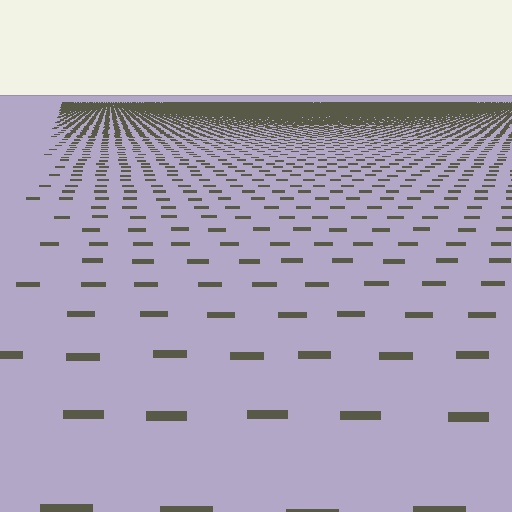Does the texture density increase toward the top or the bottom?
Density increases toward the top.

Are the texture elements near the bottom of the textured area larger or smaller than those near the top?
Larger. Near the bottom, elements are closer to the viewer and appear at a bigger on-screen size.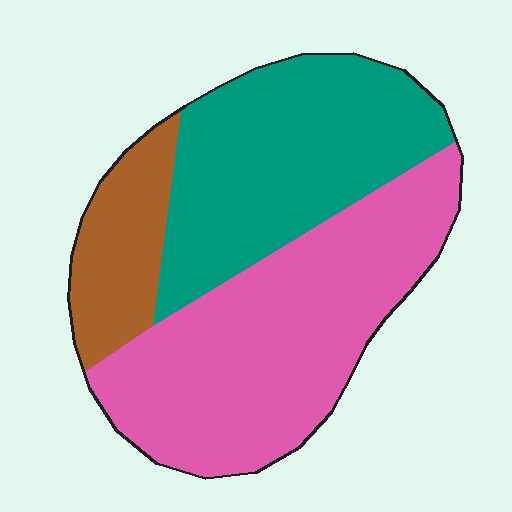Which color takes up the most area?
Pink, at roughly 50%.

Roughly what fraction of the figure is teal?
Teal covers about 40% of the figure.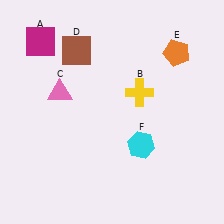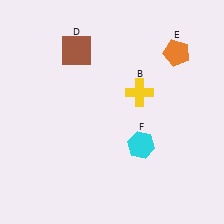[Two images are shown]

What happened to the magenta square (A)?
The magenta square (A) was removed in Image 2. It was in the top-left area of Image 1.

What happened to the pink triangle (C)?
The pink triangle (C) was removed in Image 2. It was in the top-left area of Image 1.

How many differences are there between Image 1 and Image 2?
There are 2 differences between the two images.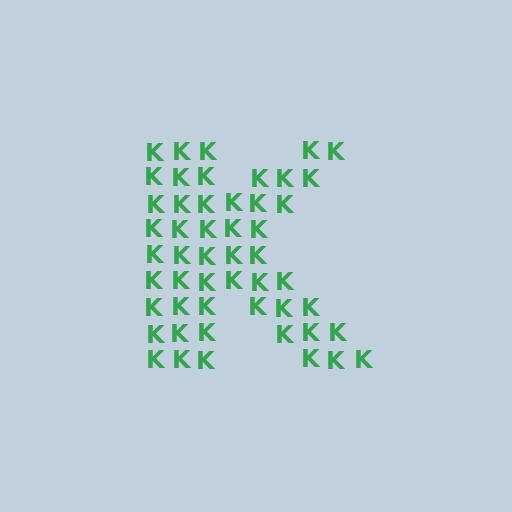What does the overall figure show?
The overall figure shows the letter K.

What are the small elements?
The small elements are letter K's.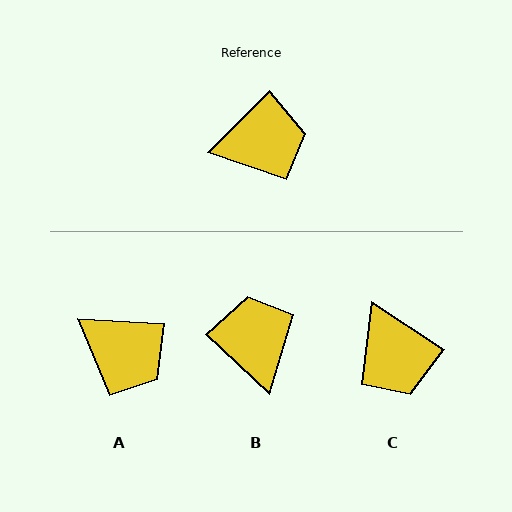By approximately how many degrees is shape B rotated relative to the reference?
Approximately 92 degrees counter-clockwise.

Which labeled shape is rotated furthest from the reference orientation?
B, about 92 degrees away.